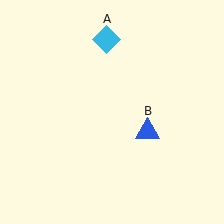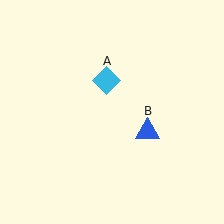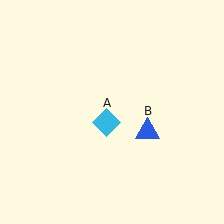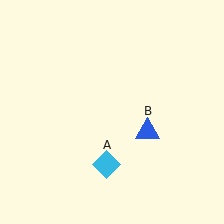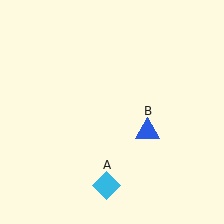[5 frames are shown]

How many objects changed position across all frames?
1 object changed position: cyan diamond (object A).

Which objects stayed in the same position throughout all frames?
Blue triangle (object B) remained stationary.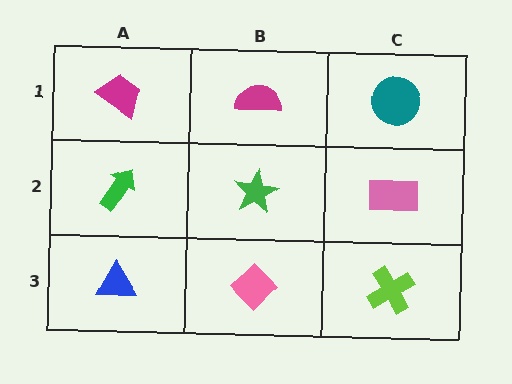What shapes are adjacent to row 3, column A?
A green arrow (row 2, column A), a pink diamond (row 3, column B).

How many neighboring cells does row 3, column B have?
3.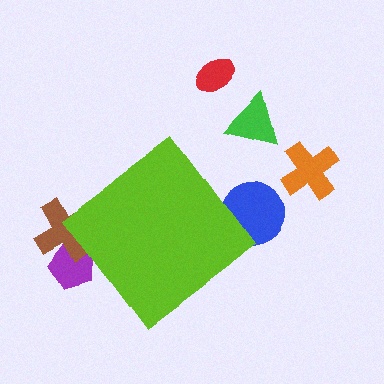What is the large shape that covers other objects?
A lime diamond.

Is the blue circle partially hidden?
Yes, the blue circle is partially hidden behind the lime diamond.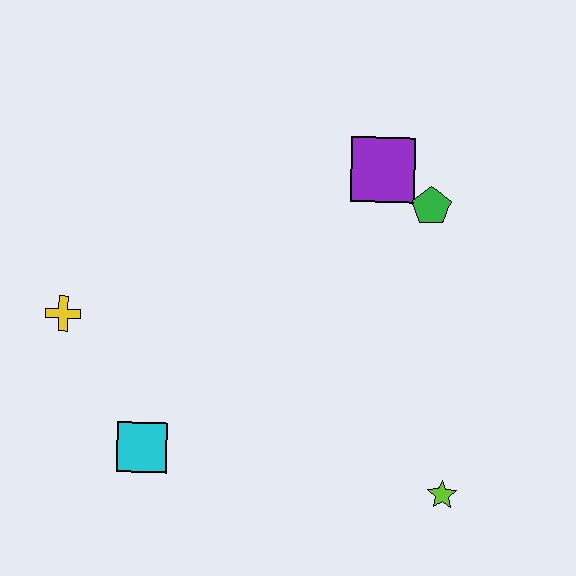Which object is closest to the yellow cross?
The cyan square is closest to the yellow cross.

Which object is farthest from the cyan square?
The green pentagon is farthest from the cyan square.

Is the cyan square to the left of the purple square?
Yes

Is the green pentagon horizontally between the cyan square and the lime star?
Yes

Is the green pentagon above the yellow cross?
Yes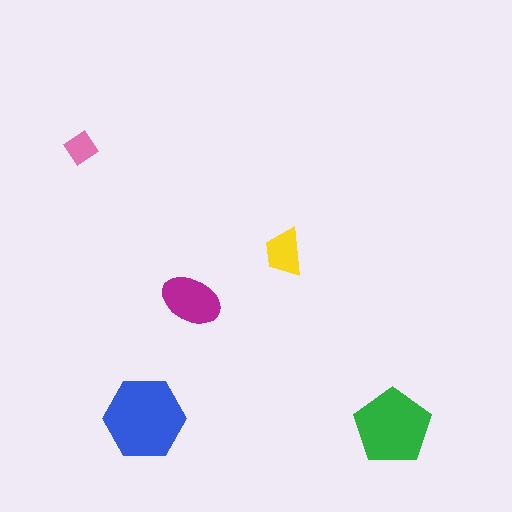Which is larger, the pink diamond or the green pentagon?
The green pentagon.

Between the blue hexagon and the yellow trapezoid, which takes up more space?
The blue hexagon.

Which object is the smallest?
The pink diamond.